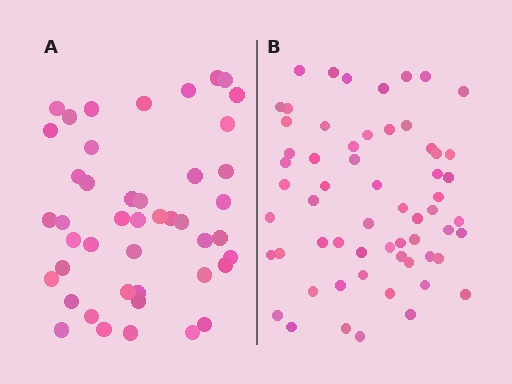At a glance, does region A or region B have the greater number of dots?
Region B (the right region) has more dots.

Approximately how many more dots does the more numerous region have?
Region B has approximately 15 more dots than region A.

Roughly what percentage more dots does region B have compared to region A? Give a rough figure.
About 35% more.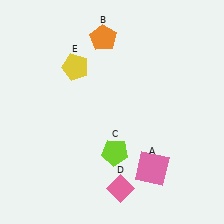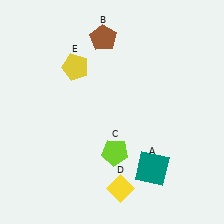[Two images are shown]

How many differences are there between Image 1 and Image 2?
There are 3 differences between the two images.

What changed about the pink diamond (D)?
In Image 1, D is pink. In Image 2, it changed to yellow.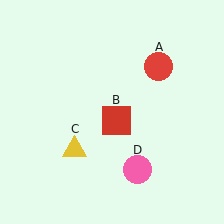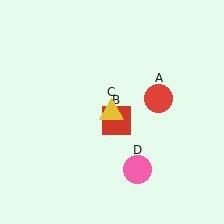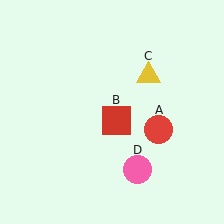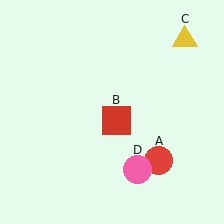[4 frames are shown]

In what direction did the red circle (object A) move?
The red circle (object A) moved down.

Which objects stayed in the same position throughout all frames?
Red square (object B) and pink circle (object D) remained stationary.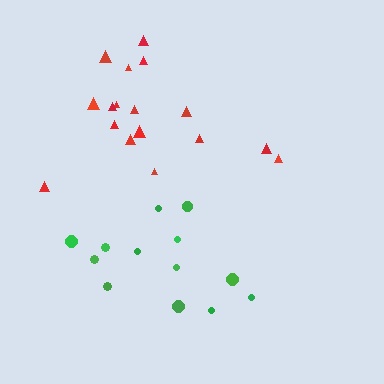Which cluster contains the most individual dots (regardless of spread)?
Red (17).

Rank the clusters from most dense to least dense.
red, green.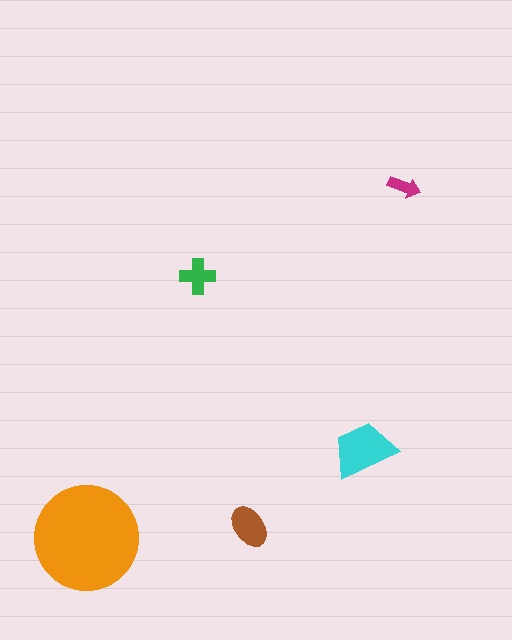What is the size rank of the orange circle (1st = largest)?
1st.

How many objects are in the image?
There are 5 objects in the image.